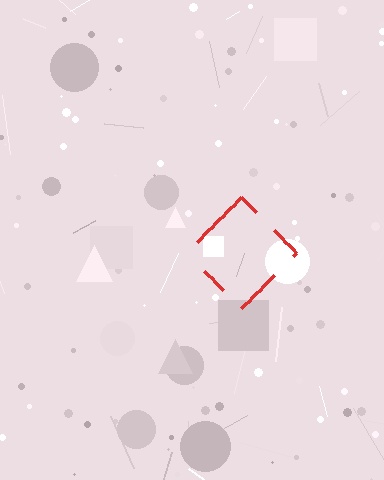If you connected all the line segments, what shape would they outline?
They would outline a diamond.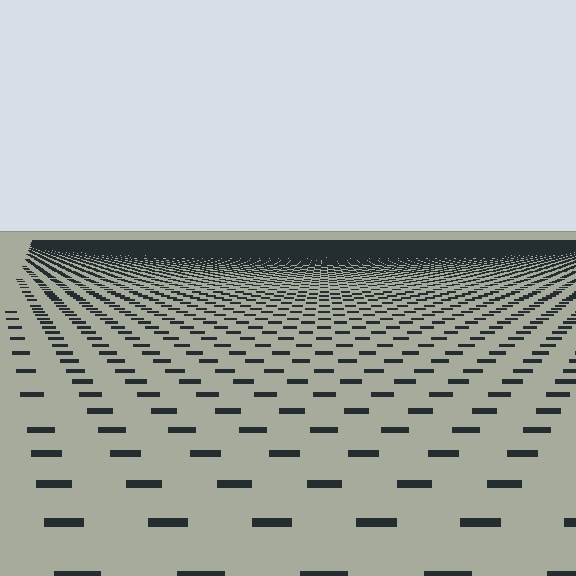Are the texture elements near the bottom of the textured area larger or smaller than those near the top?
Larger. Near the bottom, elements are closer to the viewer and appear at a bigger on-screen size.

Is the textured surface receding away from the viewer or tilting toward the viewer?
The surface is receding away from the viewer. Texture elements get smaller and denser toward the top.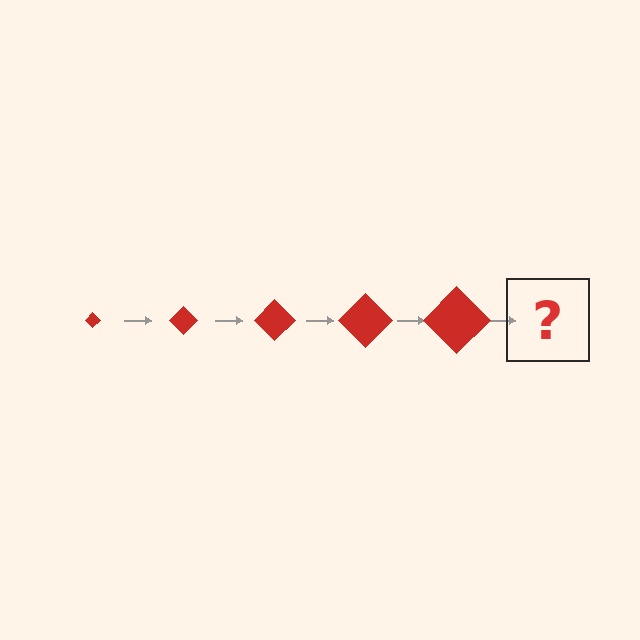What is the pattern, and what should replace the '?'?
The pattern is that the diamond gets progressively larger each step. The '?' should be a red diamond, larger than the previous one.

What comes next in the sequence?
The next element should be a red diamond, larger than the previous one.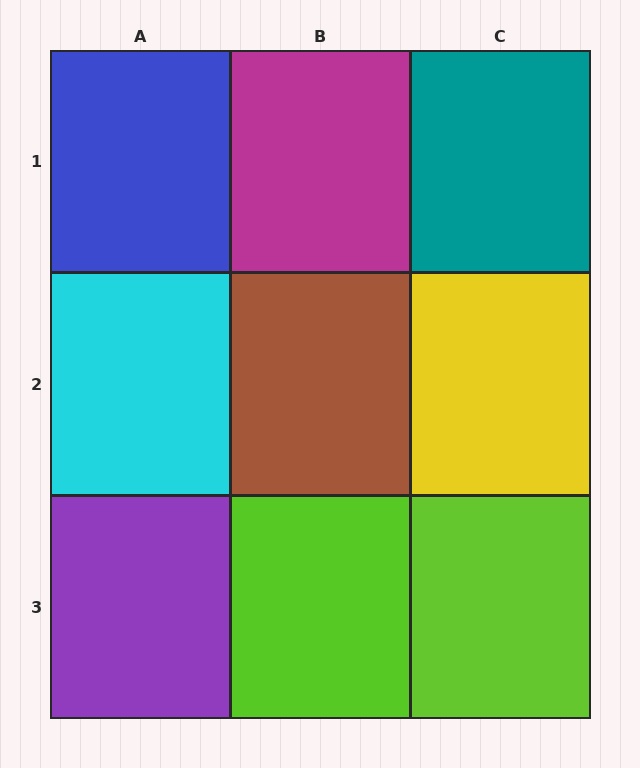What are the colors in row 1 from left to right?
Blue, magenta, teal.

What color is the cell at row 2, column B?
Brown.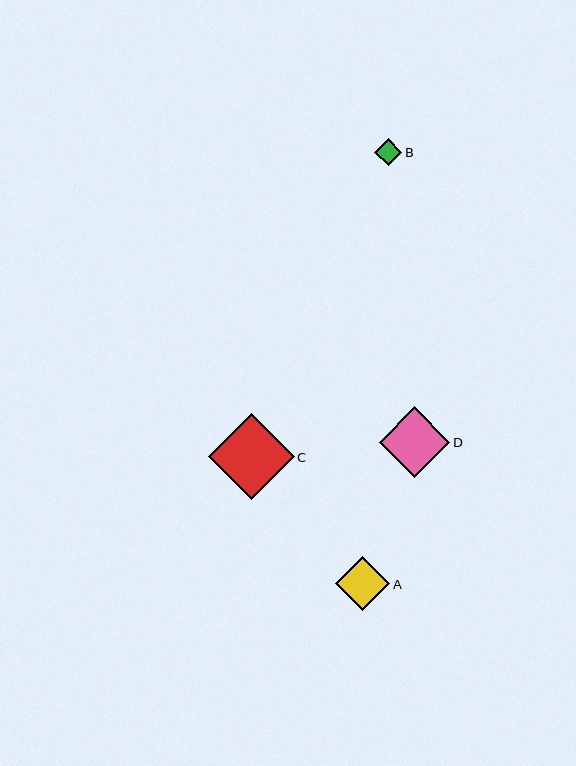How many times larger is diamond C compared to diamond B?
Diamond C is approximately 3.2 times the size of diamond B.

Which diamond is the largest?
Diamond C is the largest with a size of approximately 86 pixels.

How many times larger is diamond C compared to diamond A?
Diamond C is approximately 1.6 times the size of diamond A.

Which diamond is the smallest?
Diamond B is the smallest with a size of approximately 27 pixels.